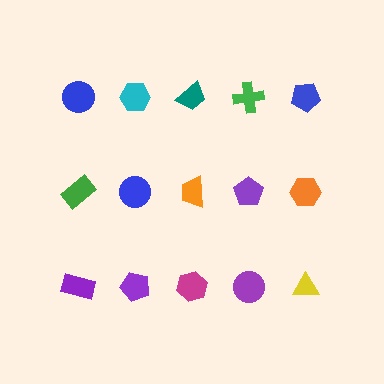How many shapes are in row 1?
5 shapes.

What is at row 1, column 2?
A cyan hexagon.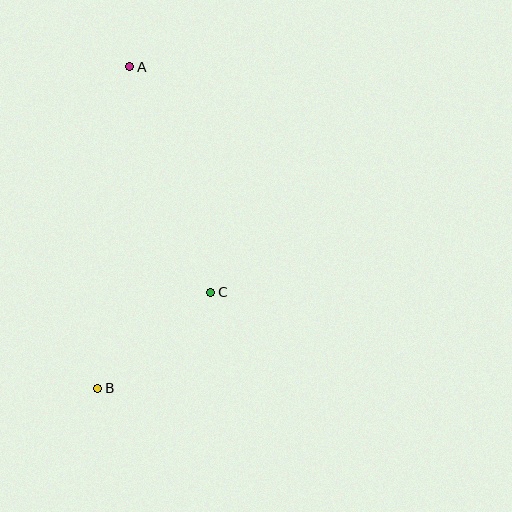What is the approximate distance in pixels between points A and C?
The distance between A and C is approximately 240 pixels.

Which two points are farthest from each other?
Points A and B are farthest from each other.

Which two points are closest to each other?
Points B and C are closest to each other.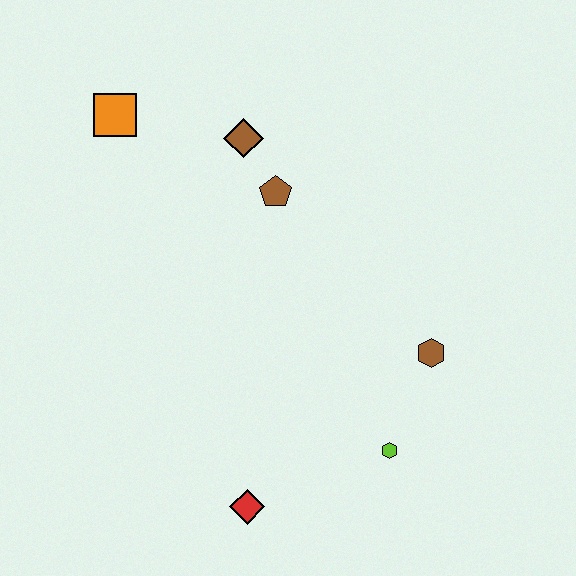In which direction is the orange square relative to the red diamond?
The orange square is above the red diamond.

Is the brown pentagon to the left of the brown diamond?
No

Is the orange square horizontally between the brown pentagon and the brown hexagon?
No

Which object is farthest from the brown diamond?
The red diamond is farthest from the brown diamond.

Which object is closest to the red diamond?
The lime hexagon is closest to the red diamond.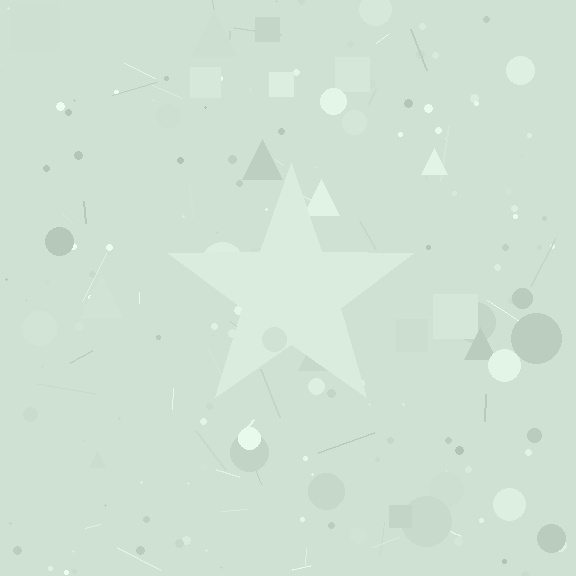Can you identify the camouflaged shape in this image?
The camouflaged shape is a star.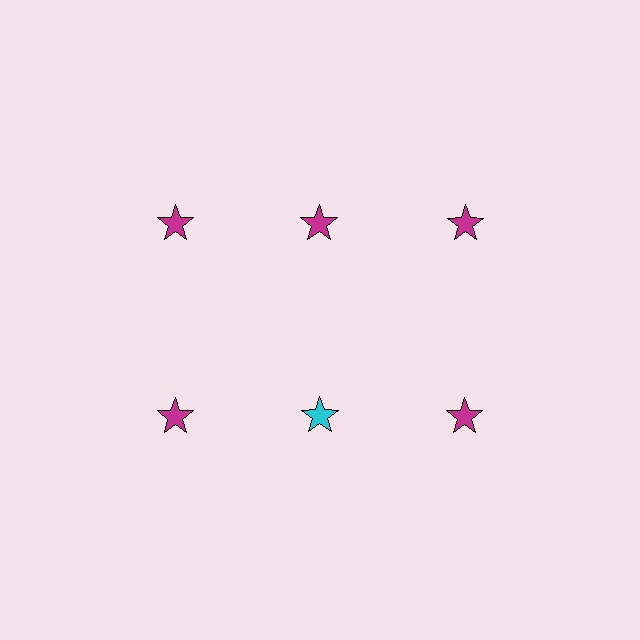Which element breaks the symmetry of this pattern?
The cyan star in the second row, second from left column breaks the symmetry. All other shapes are magenta stars.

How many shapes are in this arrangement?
There are 6 shapes arranged in a grid pattern.